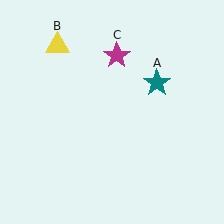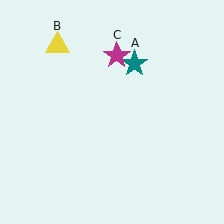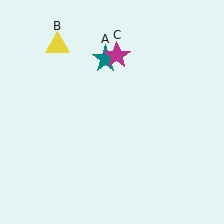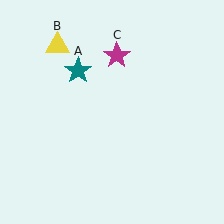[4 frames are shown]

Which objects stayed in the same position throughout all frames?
Yellow triangle (object B) and magenta star (object C) remained stationary.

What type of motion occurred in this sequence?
The teal star (object A) rotated counterclockwise around the center of the scene.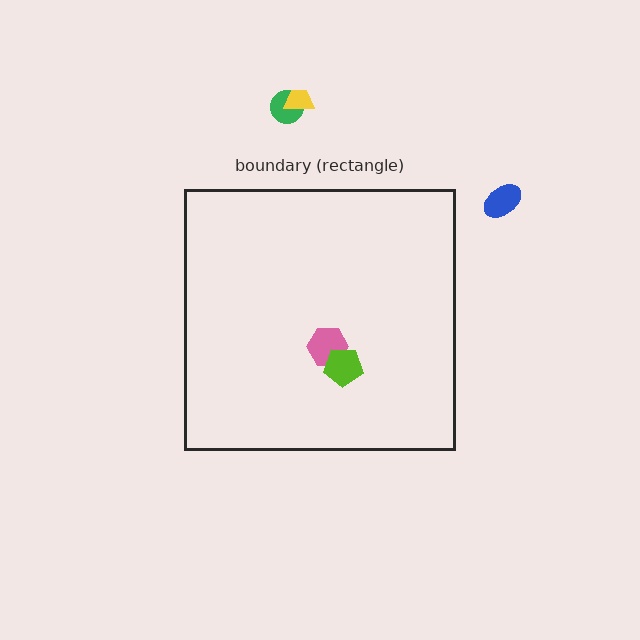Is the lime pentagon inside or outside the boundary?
Inside.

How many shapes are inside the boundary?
2 inside, 3 outside.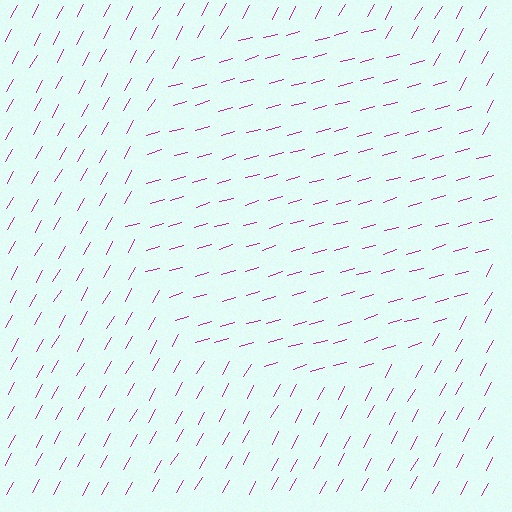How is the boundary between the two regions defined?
The boundary is defined purely by a change in line orientation (approximately 45 degrees difference). All lines are the same color and thickness.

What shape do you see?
I see a circle.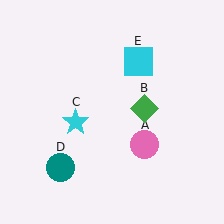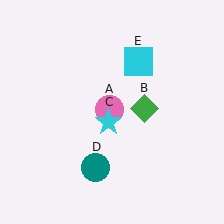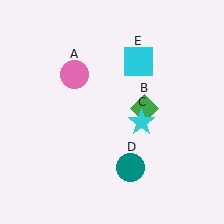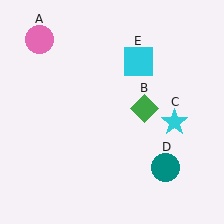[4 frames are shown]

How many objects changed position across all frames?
3 objects changed position: pink circle (object A), cyan star (object C), teal circle (object D).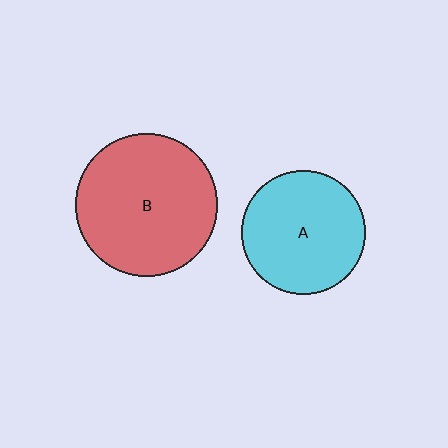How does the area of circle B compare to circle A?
Approximately 1.3 times.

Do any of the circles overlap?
No, none of the circles overlap.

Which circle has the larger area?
Circle B (red).